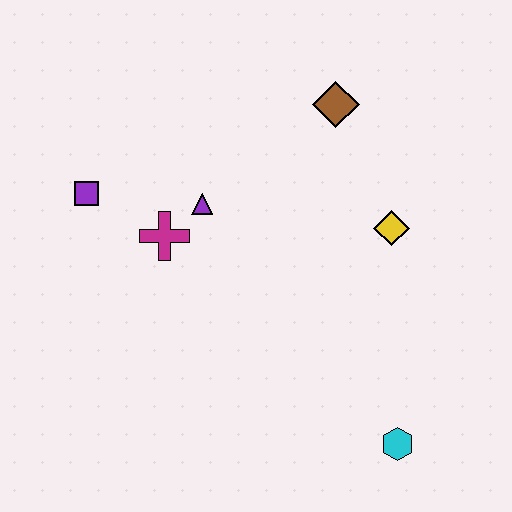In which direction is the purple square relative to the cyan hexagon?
The purple square is to the left of the cyan hexagon.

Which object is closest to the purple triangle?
The magenta cross is closest to the purple triangle.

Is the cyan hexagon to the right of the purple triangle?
Yes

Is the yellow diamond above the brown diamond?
No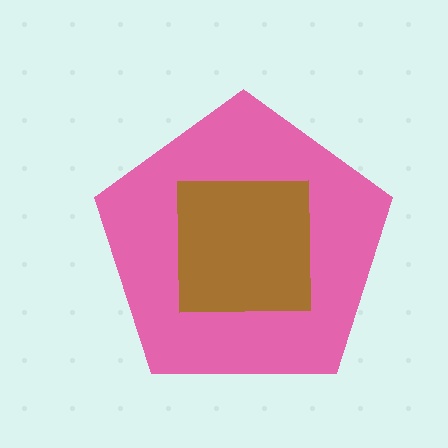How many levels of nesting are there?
2.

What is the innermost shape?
The brown square.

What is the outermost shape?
The pink pentagon.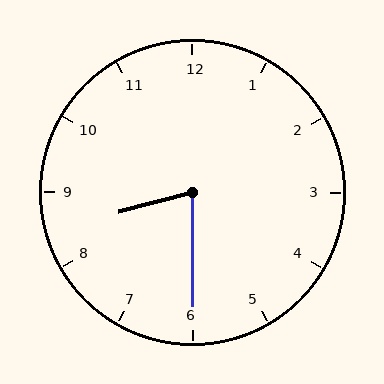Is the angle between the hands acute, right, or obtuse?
It is acute.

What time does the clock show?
8:30.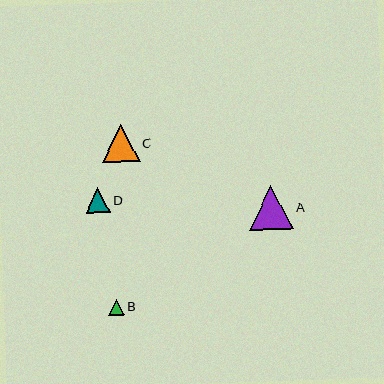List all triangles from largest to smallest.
From largest to smallest: A, C, D, B.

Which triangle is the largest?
Triangle A is the largest with a size of approximately 44 pixels.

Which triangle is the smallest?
Triangle B is the smallest with a size of approximately 16 pixels.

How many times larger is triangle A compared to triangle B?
Triangle A is approximately 2.8 times the size of triangle B.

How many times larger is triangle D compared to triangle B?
Triangle D is approximately 1.5 times the size of triangle B.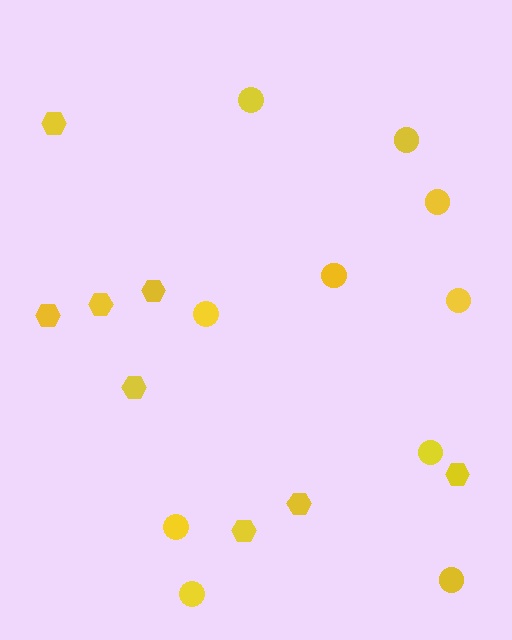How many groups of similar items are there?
There are 2 groups: one group of circles (10) and one group of hexagons (8).